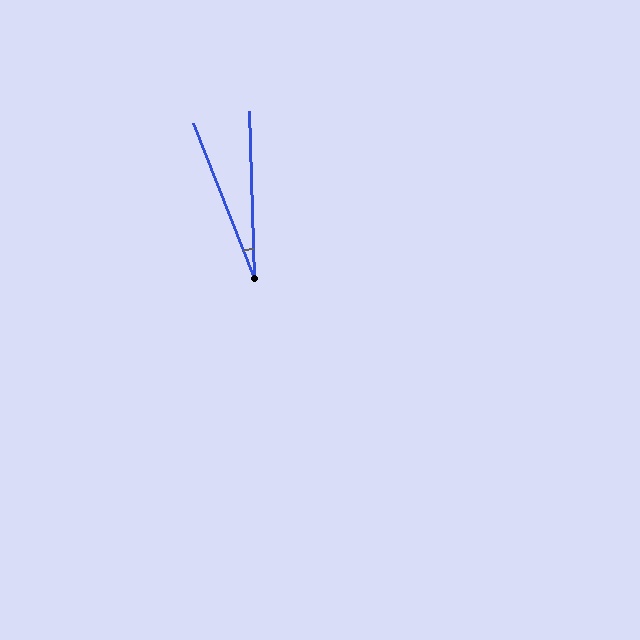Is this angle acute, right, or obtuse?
It is acute.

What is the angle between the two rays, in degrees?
Approximately 19 degrees.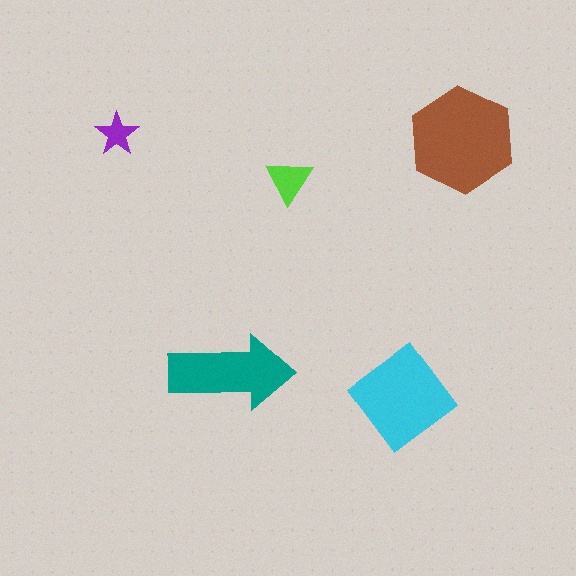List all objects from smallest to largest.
The purple star, the lime triangle, the teal arrow, the cyan diamond, the brown hexagon.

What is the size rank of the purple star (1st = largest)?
5th.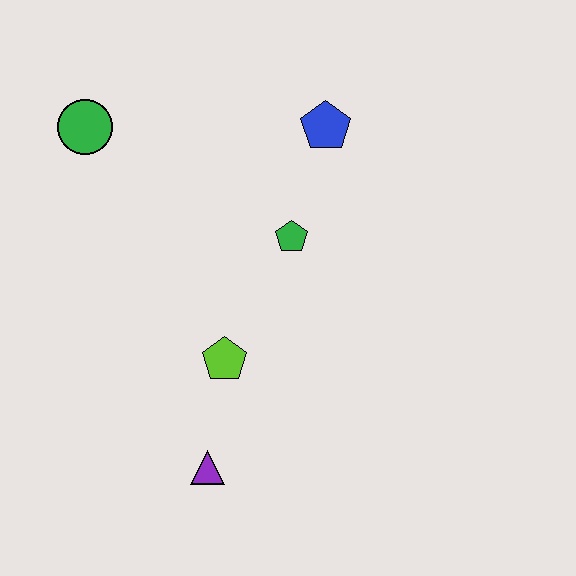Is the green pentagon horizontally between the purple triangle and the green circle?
No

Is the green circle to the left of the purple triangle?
Yes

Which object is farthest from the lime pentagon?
The green circle is farthest from the lime pentagon.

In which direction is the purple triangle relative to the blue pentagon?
The purple triangle is below the blue pentagon.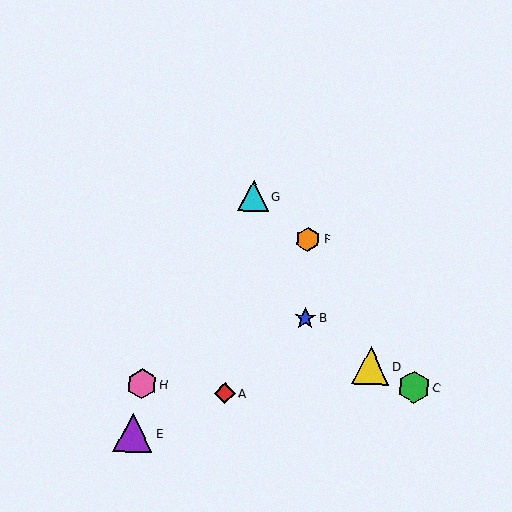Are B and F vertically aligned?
Yes, both are at x≈305.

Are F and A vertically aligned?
No, F is at x≈308 and A is at x≈225.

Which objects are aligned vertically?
Objects B, F are aligned vertically.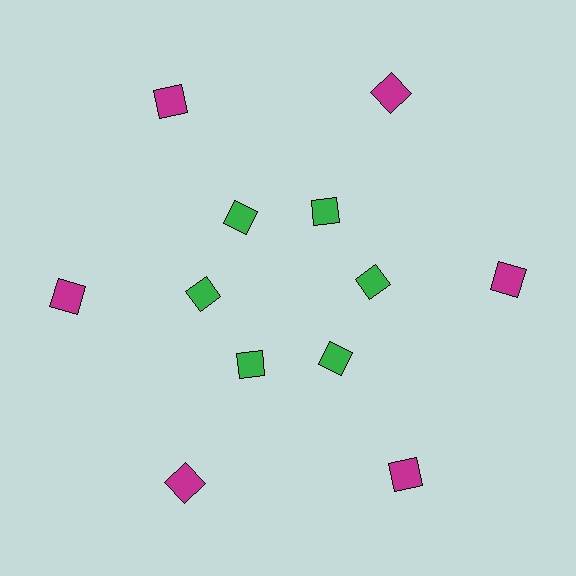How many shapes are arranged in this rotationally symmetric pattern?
There are 12 shapes, arranged in 6 groups of 2.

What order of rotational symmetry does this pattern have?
This pattern has 6-fold rotational symmetry.